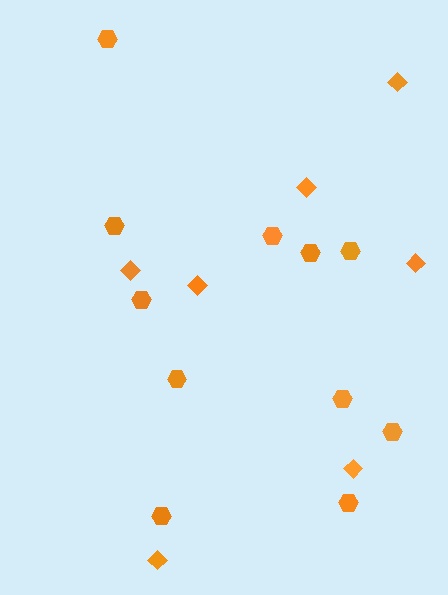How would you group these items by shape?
There are 2 groups: one group of hexagons (11) and one group of diamonds (7).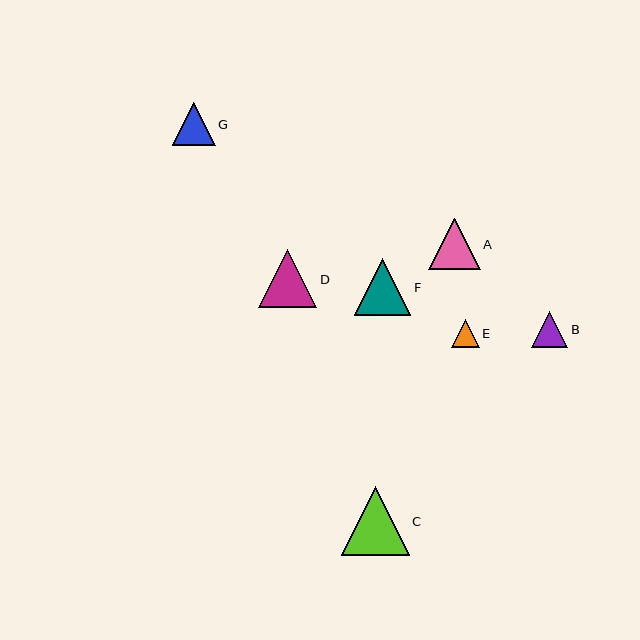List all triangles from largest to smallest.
From largest to smallest: C, D, F, A, G, B, E.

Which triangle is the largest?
Triangle C is the largest with a size of approximately 68 pixels.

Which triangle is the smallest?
Triangle E is the smallest with a size of approximately 28 pixels.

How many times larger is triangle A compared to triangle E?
Triangle A is approximately 1.8 times the size of triangle E.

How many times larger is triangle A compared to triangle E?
Triangle A is approximately 1.8 times the size of triangle E.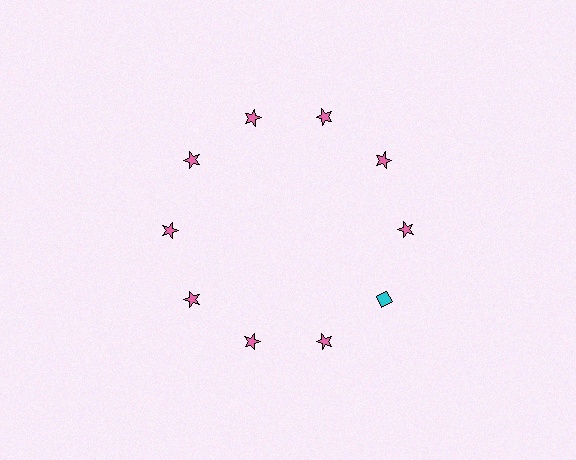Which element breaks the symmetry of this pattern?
The cyan diamond at roughly the 4 o'clock position breaks the symmetry. All other shapes are pink stars.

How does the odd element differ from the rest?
It differs in both color (cyan instead of pink) and shape (diamond instead of star).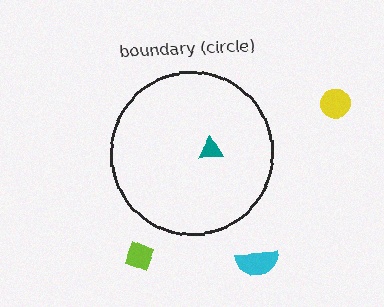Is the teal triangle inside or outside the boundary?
Inside.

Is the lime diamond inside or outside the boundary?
Outside.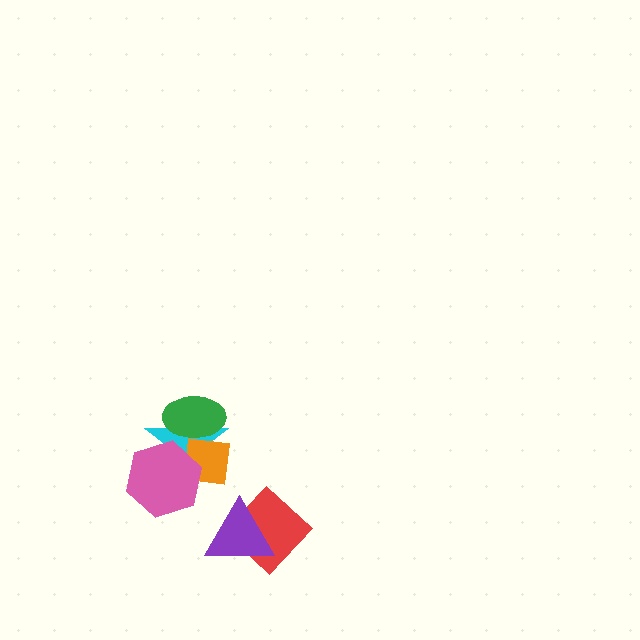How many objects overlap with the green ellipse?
2 objects overlap with the green ellipse.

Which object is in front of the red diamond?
The purple triangle is in front of the red diamond.